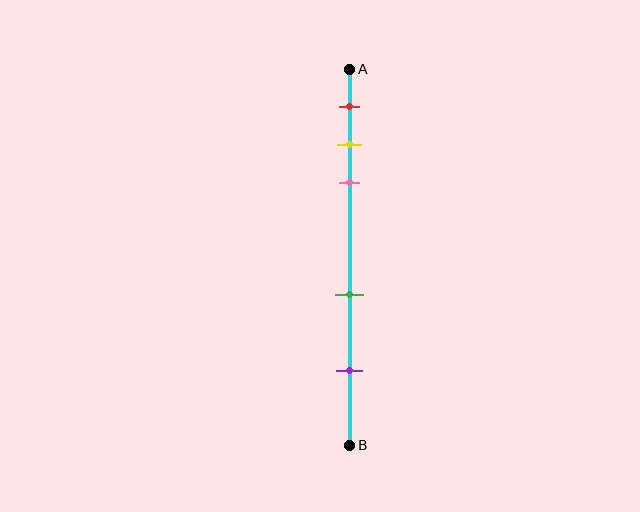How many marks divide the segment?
There are 5 marks dividing the segment.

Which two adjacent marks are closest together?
The yellow and pink marks are the closest adjacent pair.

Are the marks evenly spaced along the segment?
No, the marks are not evenly spaced.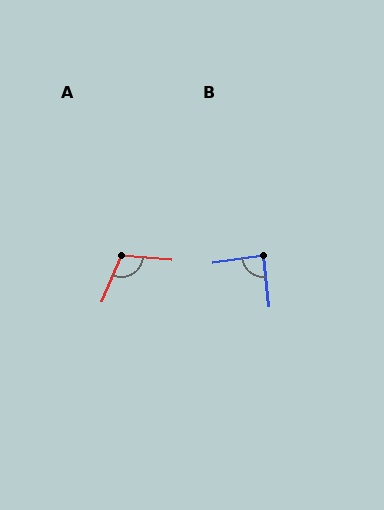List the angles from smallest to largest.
B (88°), A (108°).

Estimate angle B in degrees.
Approximately 88 degrees.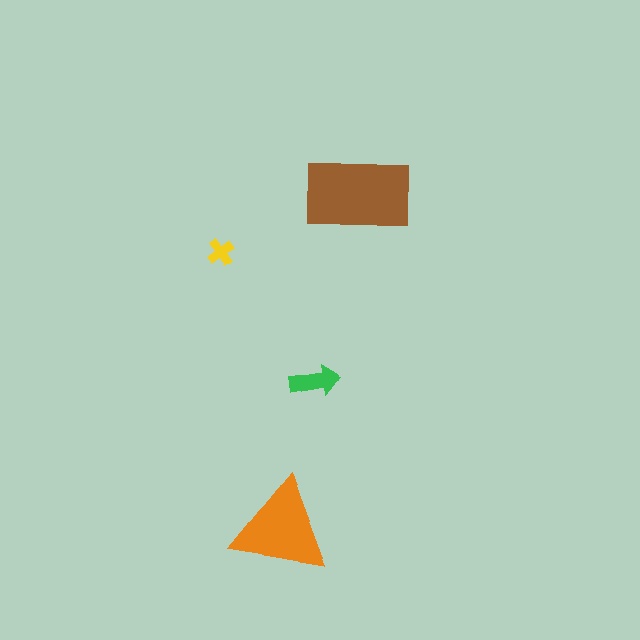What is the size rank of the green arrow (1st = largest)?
3rd.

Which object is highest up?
The brown rectangle is topmost.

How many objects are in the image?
There are 4 objects in the image.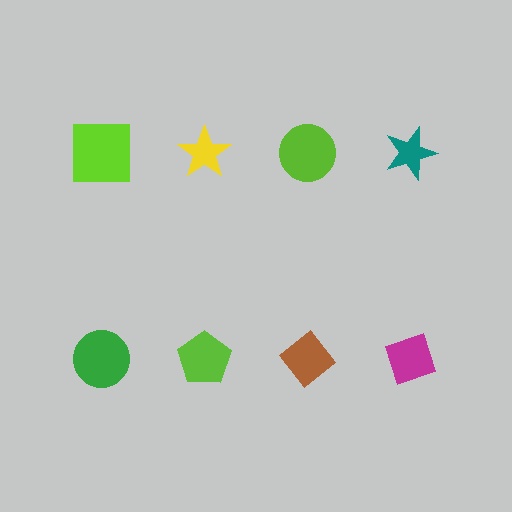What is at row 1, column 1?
A lime square.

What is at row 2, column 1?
A green circle.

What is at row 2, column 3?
A brown diamond.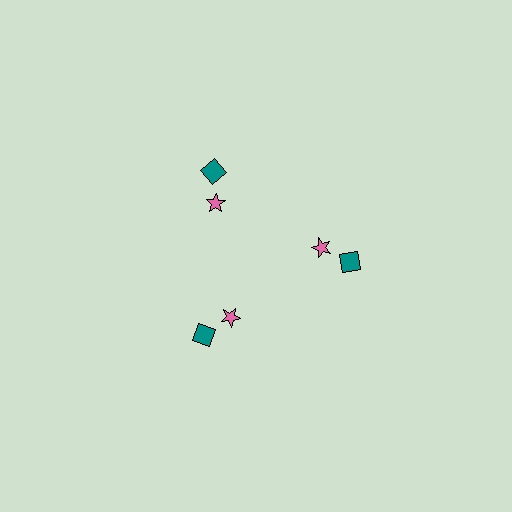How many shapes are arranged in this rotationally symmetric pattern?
There are 6 shapes, arranged in 3 groups of 2.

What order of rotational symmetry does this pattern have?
This pattern has 3-fold rotational symmetry.